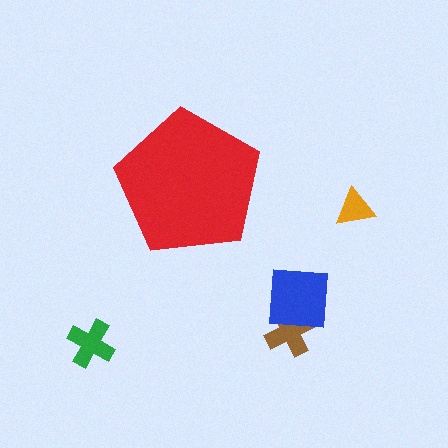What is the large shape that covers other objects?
A red pentagon.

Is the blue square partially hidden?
No, the blue square is fully visible.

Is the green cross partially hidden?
No, the green cross is fully visible.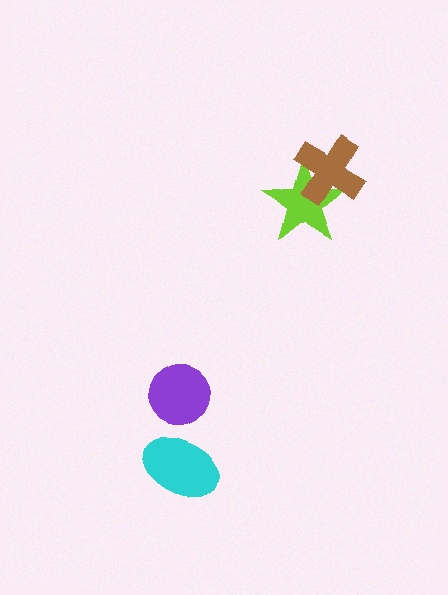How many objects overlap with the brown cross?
1 object overlaps with the brown cross.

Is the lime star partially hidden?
Yes, it is partially covered by another shape.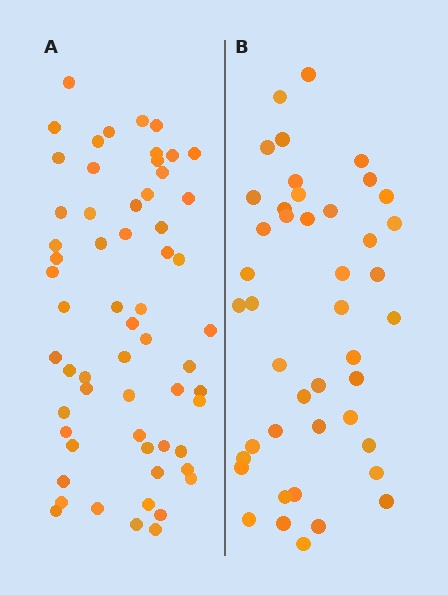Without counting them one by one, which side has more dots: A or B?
Region A (the left region) has more dots.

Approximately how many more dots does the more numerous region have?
Region A has approximately 15 more dots than region B.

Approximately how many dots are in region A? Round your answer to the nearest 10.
About 60 dots.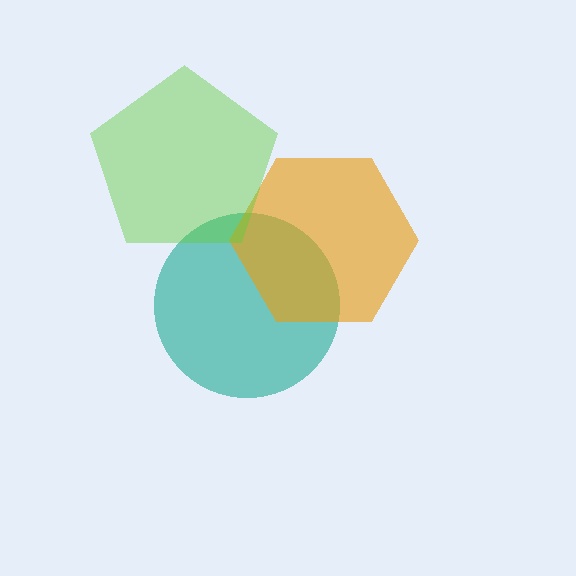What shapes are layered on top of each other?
The layered shapes are: a teal circle, an orange hexagon, a lime pentagon.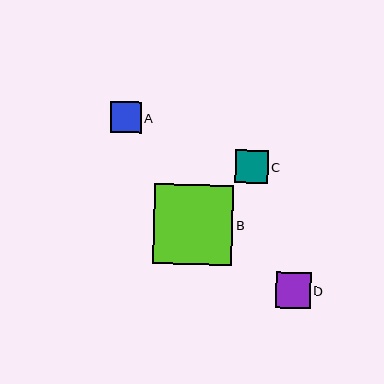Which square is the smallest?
Square A is the smallest with a size of approximately 31 pixels.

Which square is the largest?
Square B is the largest with a size of approximately 80 pixels.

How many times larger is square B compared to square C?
Square B is approximately 2.5 times the size of square C.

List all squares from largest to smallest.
From largest to smallest: B, D, C, A.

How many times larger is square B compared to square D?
Square B is approximately 2.3 times the size of square D.